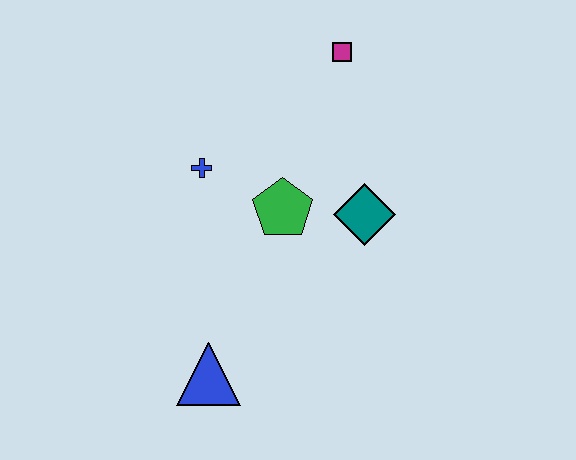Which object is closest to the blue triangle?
The green pentagon is closest to the blue triangle.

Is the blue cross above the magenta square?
No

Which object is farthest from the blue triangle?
The magenta square is farthest from the blue triangle.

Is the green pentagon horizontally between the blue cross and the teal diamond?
Yes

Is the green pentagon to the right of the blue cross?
Yes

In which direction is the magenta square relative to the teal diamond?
The magenta square is above the teal diamond.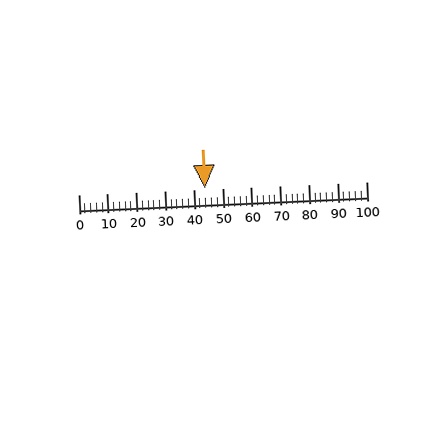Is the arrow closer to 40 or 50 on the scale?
The arrow is closer to 40.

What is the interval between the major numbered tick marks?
The major tick marks are spaced 10 units apart.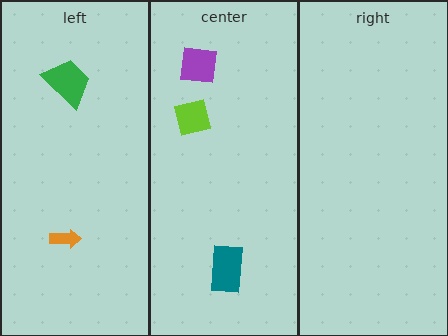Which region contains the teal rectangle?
The center region.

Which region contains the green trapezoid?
The left region.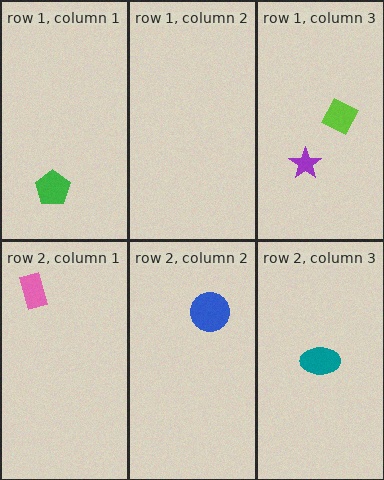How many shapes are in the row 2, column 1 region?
1.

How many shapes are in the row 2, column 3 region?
1.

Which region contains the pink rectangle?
The row 2, column 1 region.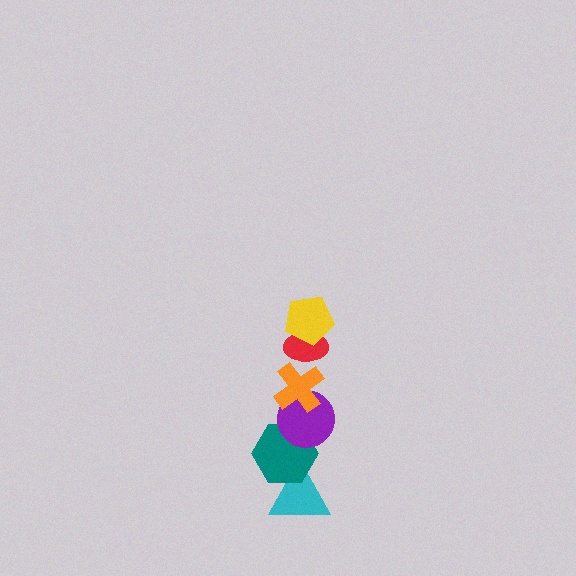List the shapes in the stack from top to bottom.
From top to bottom: the yellow pentagon, the red ellipse, the orange cross, the purple circle, the teal hexagon, the cyan triangle.